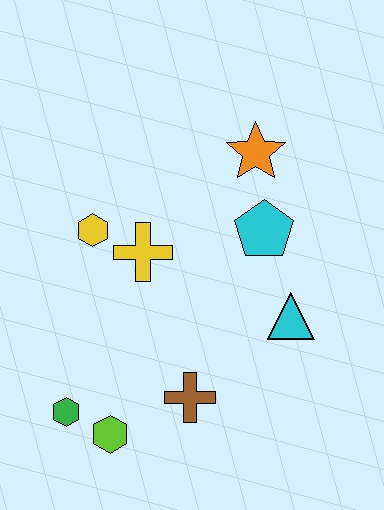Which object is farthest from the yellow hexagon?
The cyan triangle is farthest from the yellow hexagon.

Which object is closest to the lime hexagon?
The green hexagon is closest to the lime hexagon.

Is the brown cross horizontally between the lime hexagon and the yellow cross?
No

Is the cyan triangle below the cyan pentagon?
Yes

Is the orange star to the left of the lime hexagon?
No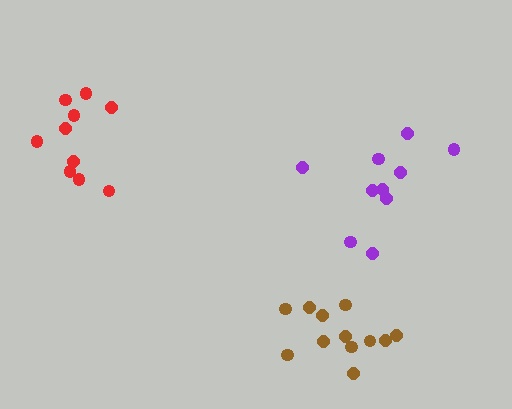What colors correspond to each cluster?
The clusters are colored: red, purple, brown.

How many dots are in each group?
Group 1: 10 dots, Group 2: 10 dots, Group 3: 12 dots (32 total).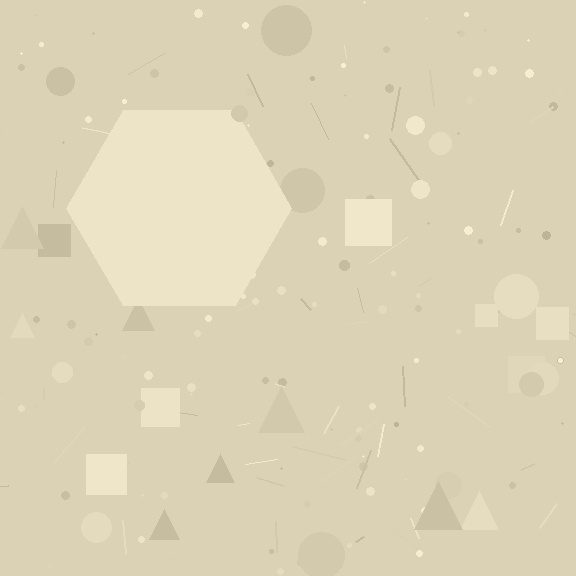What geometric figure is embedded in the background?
A hexagon is embedded in the background.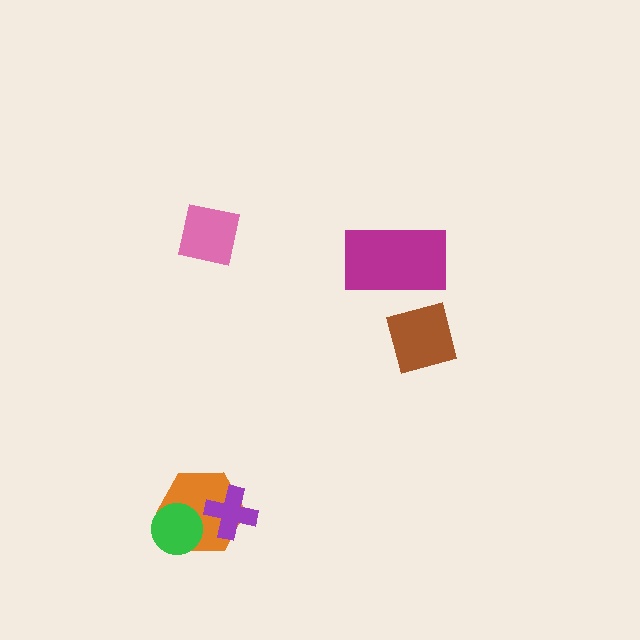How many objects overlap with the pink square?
0 objects overlap with the pink square.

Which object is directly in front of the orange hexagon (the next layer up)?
The purple cross is directly in front of the orange hexagon.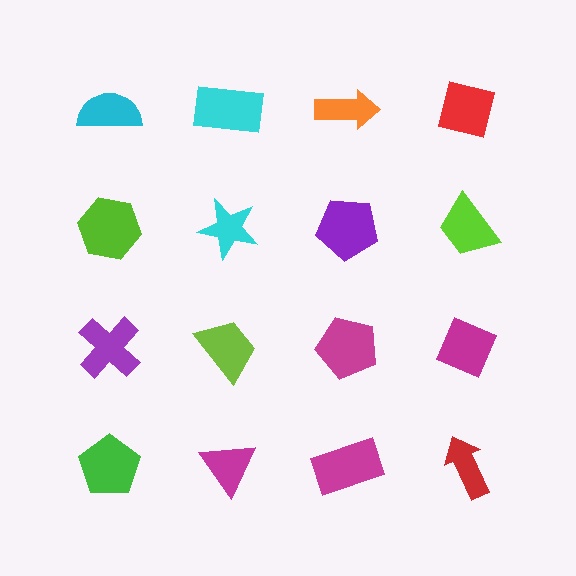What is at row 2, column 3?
A purple pentagon.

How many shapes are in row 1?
4 shapes.